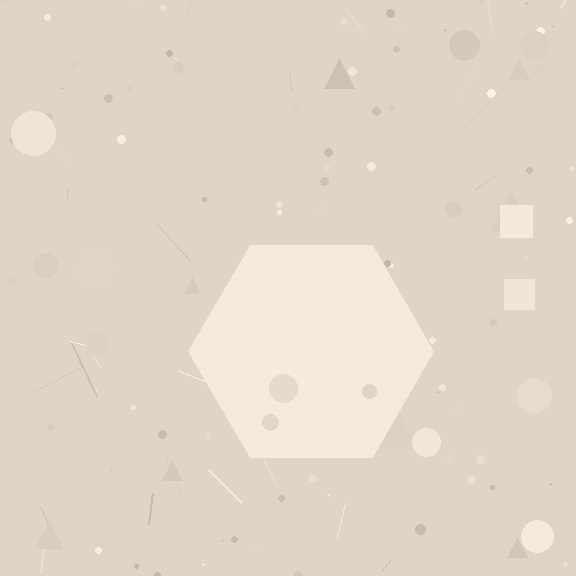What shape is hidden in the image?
A hexagon is hidden in the image.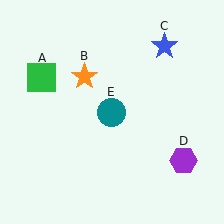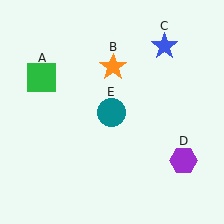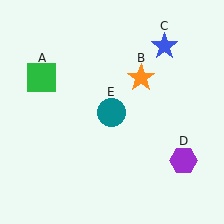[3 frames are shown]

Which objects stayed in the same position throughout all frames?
Green square (object A) and blue star (object C) and purple hexagon (object D) and teal circle (object E) remained stationary.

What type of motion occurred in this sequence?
The orange star (object B) rotated clockwise around the center of the scene.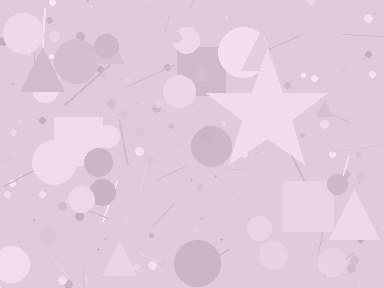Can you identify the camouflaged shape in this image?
The camouflaged shape is a star.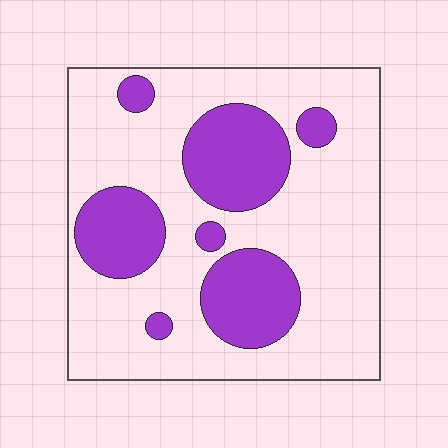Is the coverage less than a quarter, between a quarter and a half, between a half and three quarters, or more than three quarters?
Between a quarter and a half.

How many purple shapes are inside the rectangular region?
7.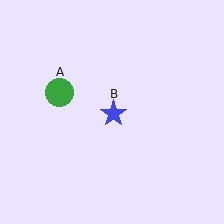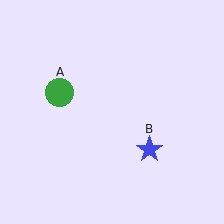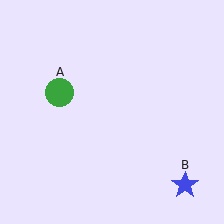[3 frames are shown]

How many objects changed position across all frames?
1 object changed position: blue star (object B).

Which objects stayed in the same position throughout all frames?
Green circle (object A) remained stationary.